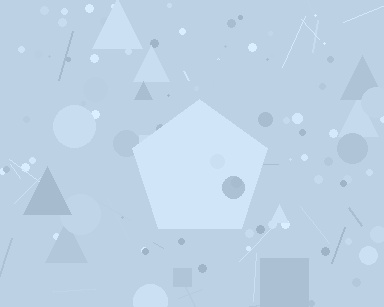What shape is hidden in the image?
A pentagon is hidden in the image.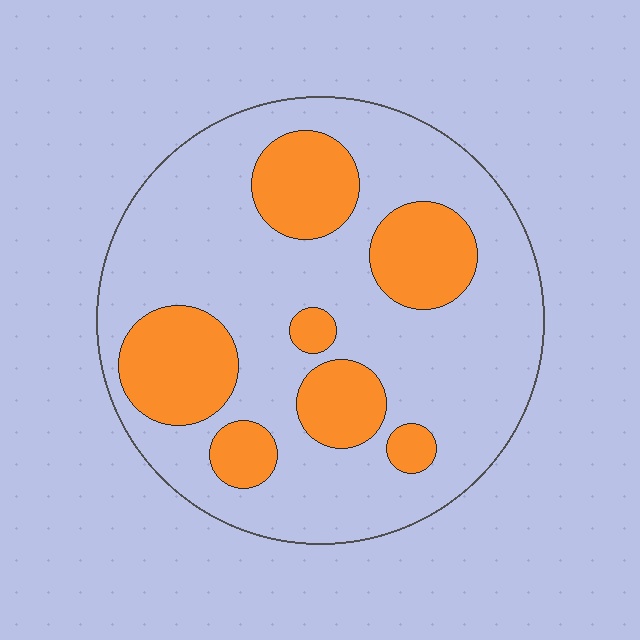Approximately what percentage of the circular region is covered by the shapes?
Approximately 30%.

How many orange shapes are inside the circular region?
7.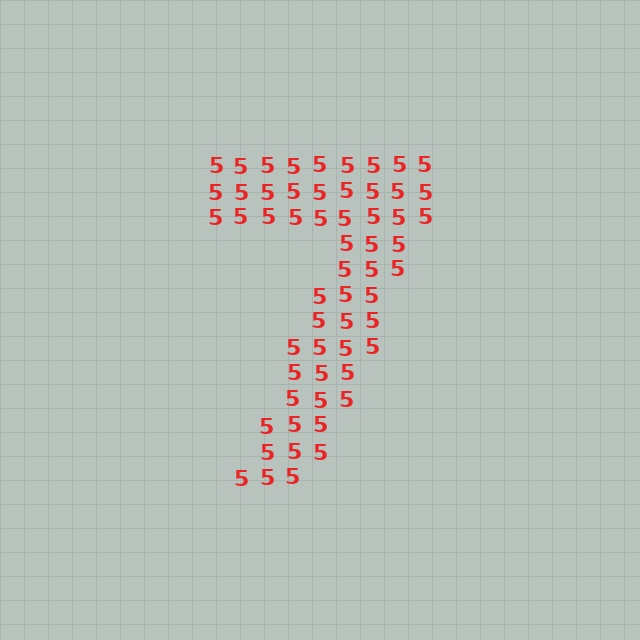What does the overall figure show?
The overall figure shows the digit 7.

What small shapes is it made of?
It is made of small digit 5's.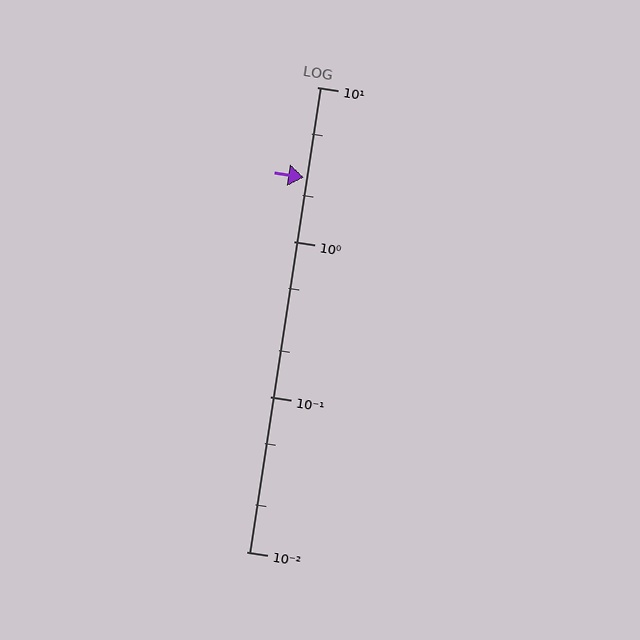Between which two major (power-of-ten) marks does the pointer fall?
The pointer is between 1 and 10.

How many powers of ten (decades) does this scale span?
The scale spans 3 decades, from 0.01 to 10.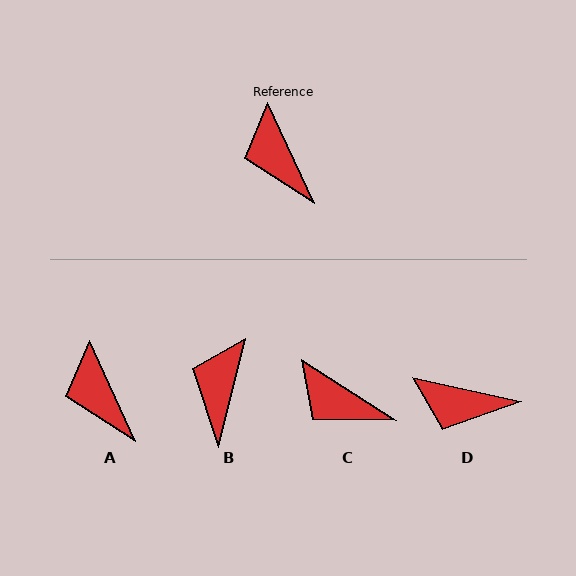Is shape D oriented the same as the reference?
No, it is off by about 53 degrees.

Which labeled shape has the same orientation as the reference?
A.